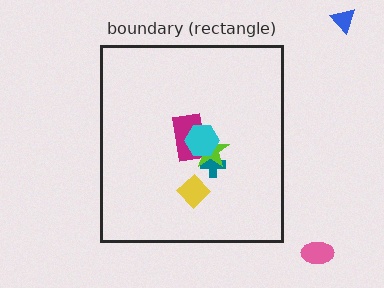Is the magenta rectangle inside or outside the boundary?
Inside.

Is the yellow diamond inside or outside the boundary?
Inside.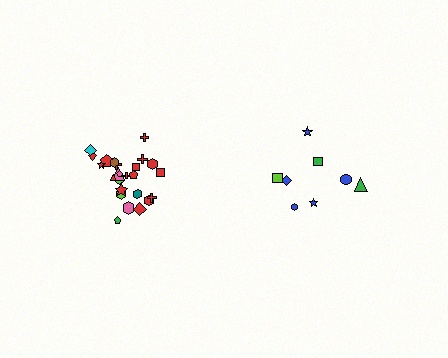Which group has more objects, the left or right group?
The left group.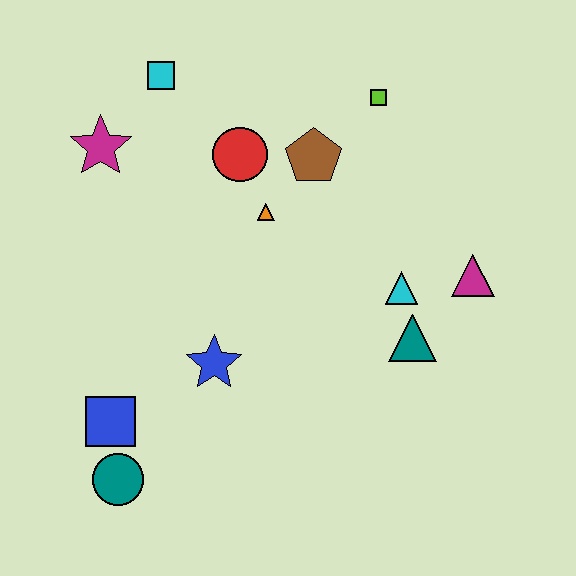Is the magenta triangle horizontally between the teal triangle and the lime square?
No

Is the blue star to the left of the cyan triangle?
Yes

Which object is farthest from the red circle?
The teal circle is farthest from the red circle.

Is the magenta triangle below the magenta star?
Yes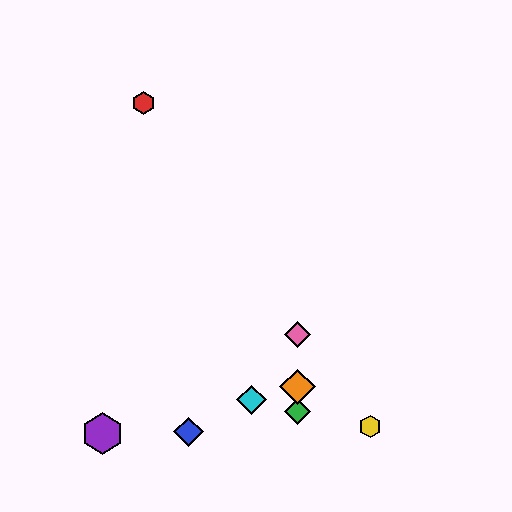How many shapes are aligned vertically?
3 shapes (the green diamond, the orange diamond, the pink diamond) are aligned vertically.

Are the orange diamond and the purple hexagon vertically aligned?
No, the orange diamond is at x≈297 and the purple hexagon is at x≈103.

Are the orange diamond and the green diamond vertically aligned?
Yes, both are at x≈297.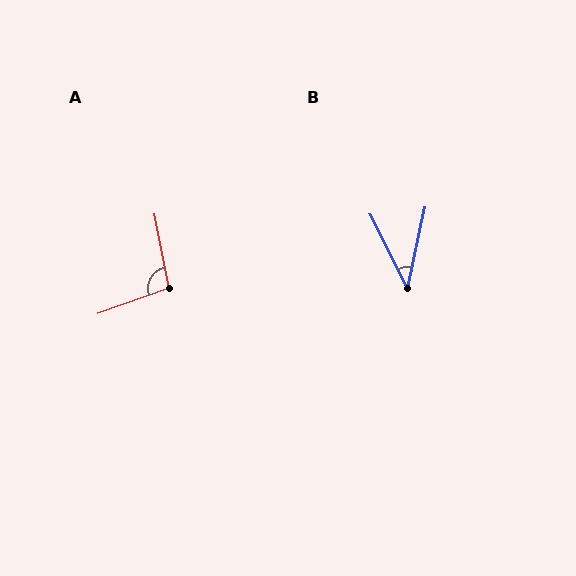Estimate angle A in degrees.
Approximately 99 degrees.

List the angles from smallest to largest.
B (39°), A (99°).